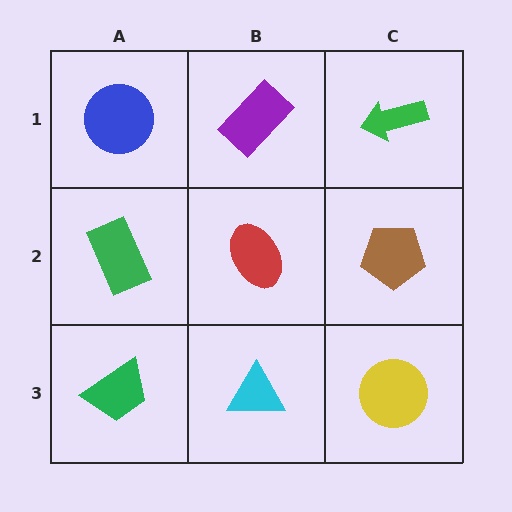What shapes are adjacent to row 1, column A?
A green rectangle (row 2, column A), a purple rectangle (row 1, column B).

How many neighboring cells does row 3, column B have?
3.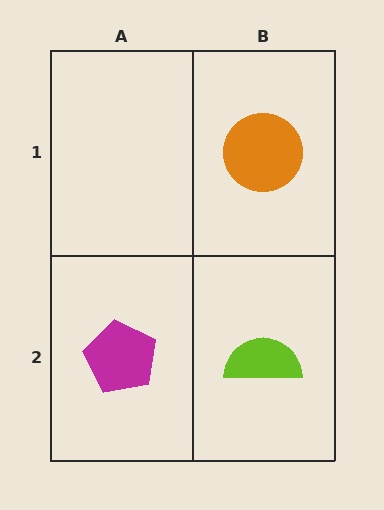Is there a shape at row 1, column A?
No, that cell is empty.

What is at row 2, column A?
A magenta pentagon.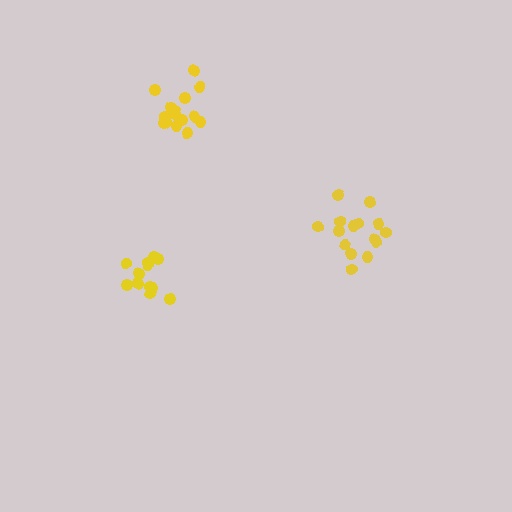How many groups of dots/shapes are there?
There are 3 groups.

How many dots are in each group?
Group 1: 12 dots, Group 2: 15 dots, Group 3: 15 dots (42 total).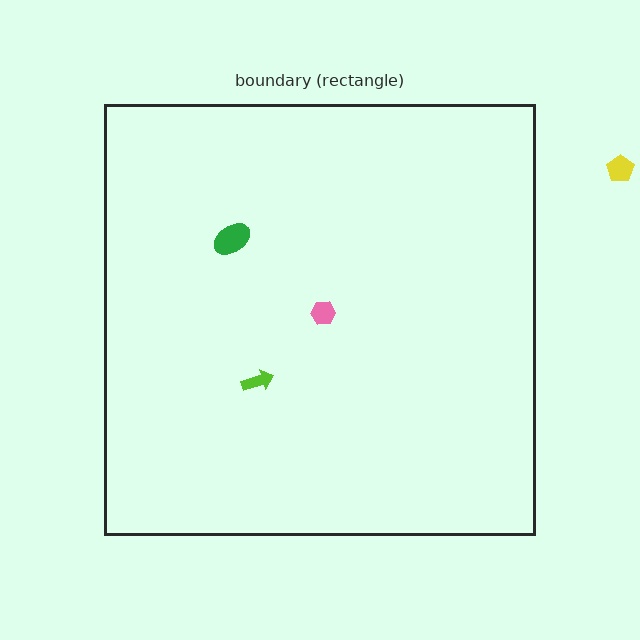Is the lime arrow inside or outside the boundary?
Inside.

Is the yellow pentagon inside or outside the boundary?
Outside.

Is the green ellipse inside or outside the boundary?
Inside.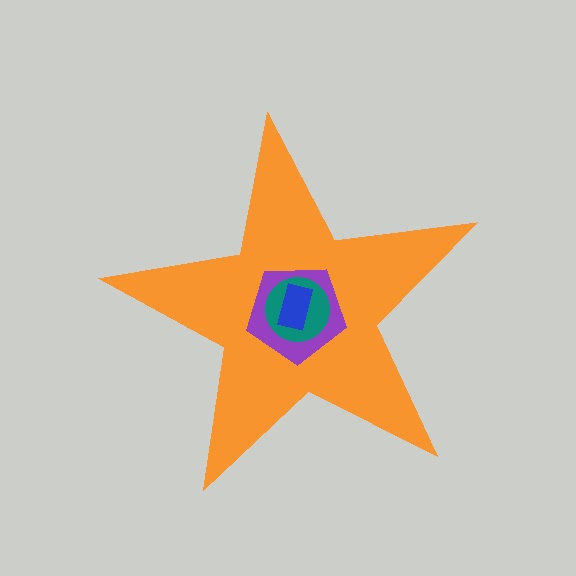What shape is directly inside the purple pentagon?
The teal circle.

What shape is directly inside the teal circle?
The blue rectangle.